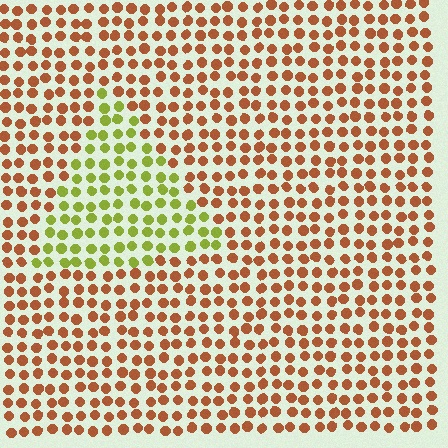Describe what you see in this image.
The image is filled with small brown elements in a uniform arrangement. A triangle-shaped region is visible where the elements are tinted to a slightly different hue, forming a subtle color boundary.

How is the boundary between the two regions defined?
The boundary is defined purely by a slight shift in hue (about 60 degrees). Spacing, size, and orientation are identical on both sides.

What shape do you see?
I see a triangle.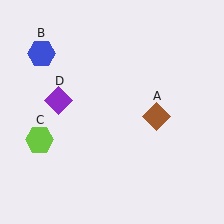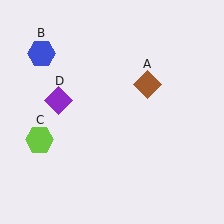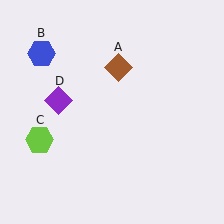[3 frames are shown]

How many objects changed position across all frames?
1 object changed position: brown diamond (object A).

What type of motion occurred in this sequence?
The brown diamond (object A) rotated counterclockwise around the center of the scene.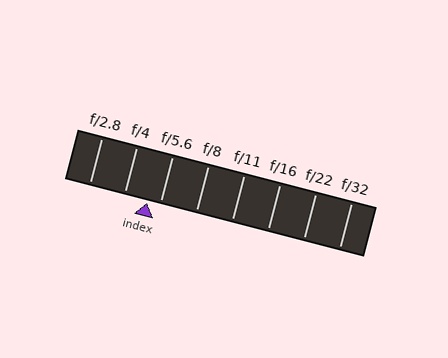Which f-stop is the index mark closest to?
The index mark is closest to f/5.6.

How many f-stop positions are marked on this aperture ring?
There are 8 f-stop positions marked.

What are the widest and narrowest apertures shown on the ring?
The widest aperture shown is f/2.8 and the narrowest is f/32.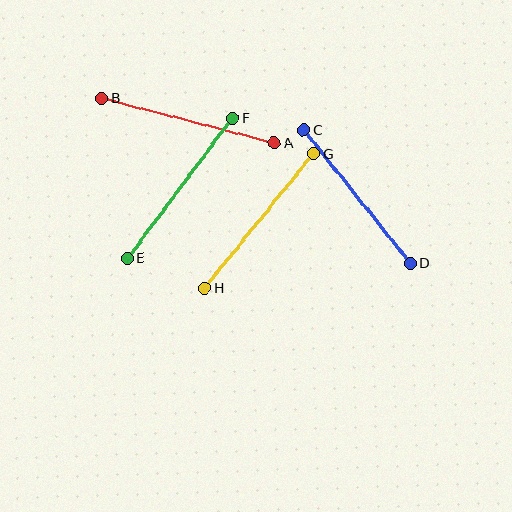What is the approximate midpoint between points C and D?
The midpoint is at approximately (357, 197) pixels.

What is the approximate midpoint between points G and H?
The midpoint is at approximately (259, 221) pixels.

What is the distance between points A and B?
The distance is approximately 178 pixels.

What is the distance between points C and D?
The distance is approximately 170 pixels.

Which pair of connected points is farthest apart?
Points A and B are farthest apart.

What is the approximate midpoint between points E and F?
The midpoint is at approximately (180, 188) pixels.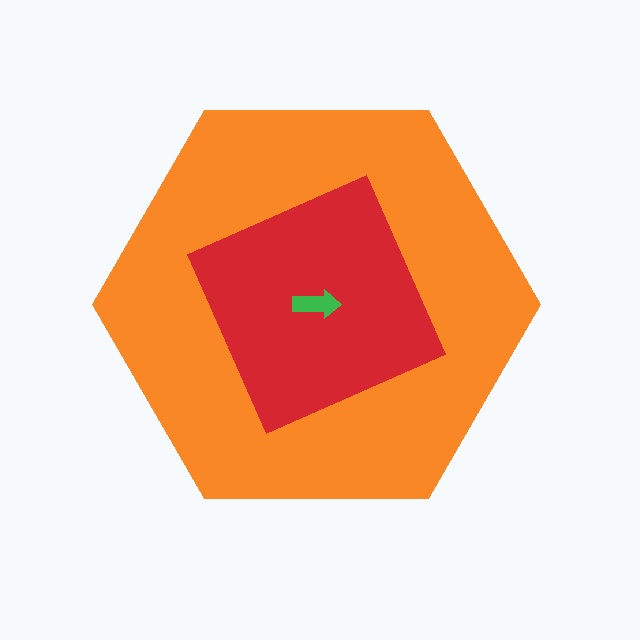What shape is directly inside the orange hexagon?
The red square.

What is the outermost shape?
The orange hexagon.